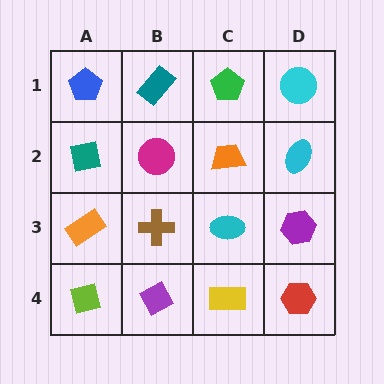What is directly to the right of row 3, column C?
A purple hexagon.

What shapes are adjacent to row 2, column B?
A teal rectangle (row 1, column B), a brown cross (row 3, column B), a teal square (row 2, column A), an orange trapezoid (row 2, column C).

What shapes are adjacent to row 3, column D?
A cyan ellipse (row 2, column D), a red hexagon (row 4, column D), a cyan ellipse (row 3, column C).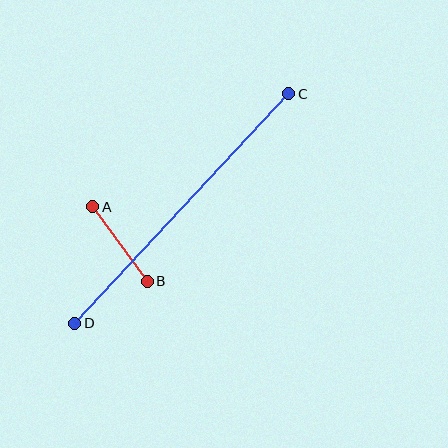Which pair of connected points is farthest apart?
Points C and D are farthest apart.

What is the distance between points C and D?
The distance is approximately 314 pixels.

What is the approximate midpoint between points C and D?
The midpoint is at approximately (182, 209) pixels.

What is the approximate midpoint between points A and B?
The midpoint is at approximately (120, 244) pixels.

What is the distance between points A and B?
The distance is approximately 92 pixels.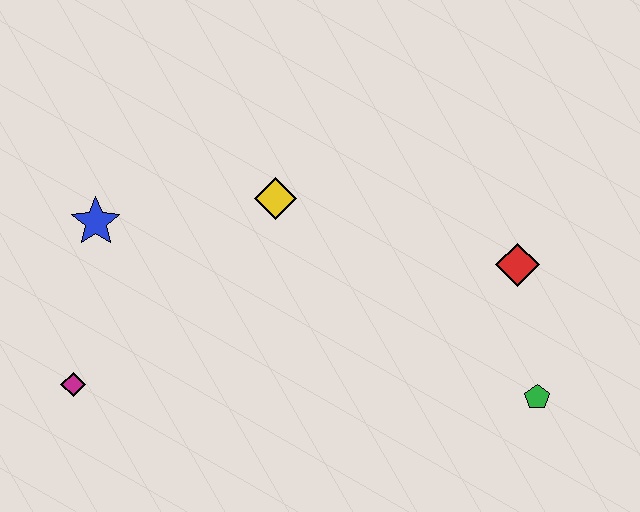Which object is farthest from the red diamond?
The magenta diamond is farthest from the red diamond.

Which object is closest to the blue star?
The magenta diamond is closest to the blue star.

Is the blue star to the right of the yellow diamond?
No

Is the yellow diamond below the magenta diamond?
No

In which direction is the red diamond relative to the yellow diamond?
The red diamond is to the right of the yellow diamond.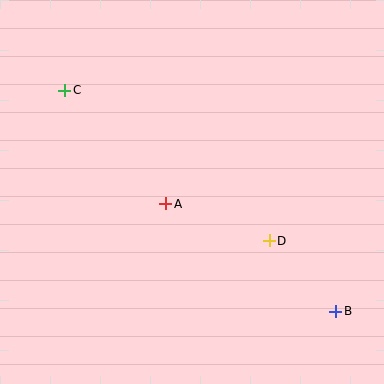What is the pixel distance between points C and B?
The distance between C and B is 350 pixels.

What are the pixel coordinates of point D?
Point D is at (269, 241).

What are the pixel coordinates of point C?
Point C is at (65, 90).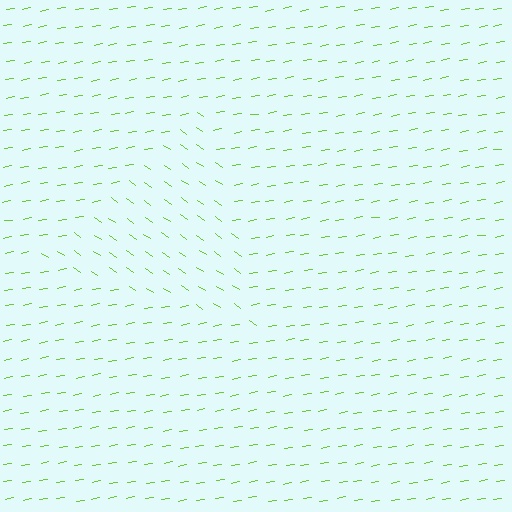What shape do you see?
I see a triangle.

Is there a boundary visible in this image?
Yes, there is a texture boundary formed by a change in line orientation.